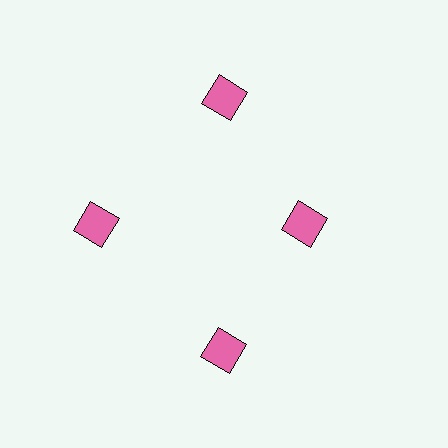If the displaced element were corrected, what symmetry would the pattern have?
It would have 4-fold rotational symmetry — the pattern would map onto itself every 90 degrees.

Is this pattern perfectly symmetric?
No. The 4 pink diamonds are arranged in a ring, but one element near the 3 o'clock position is pulled inward toward the center, breaking the 4-fold rotational symmetry.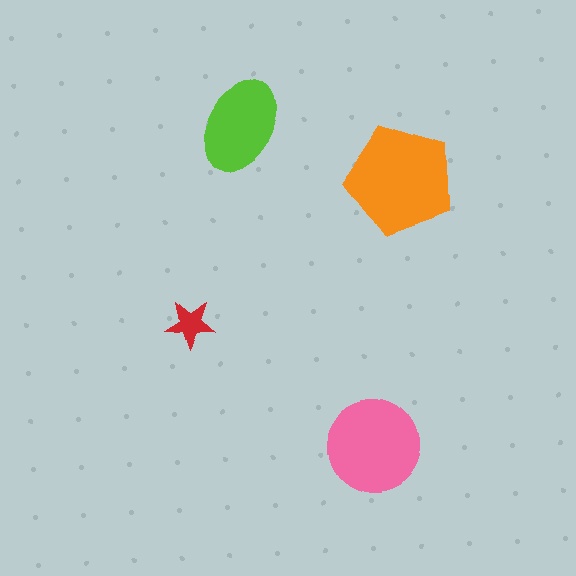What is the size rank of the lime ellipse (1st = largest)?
3rd.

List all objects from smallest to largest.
The red star, the lime ellipse, the pink circle, the orange pentagon.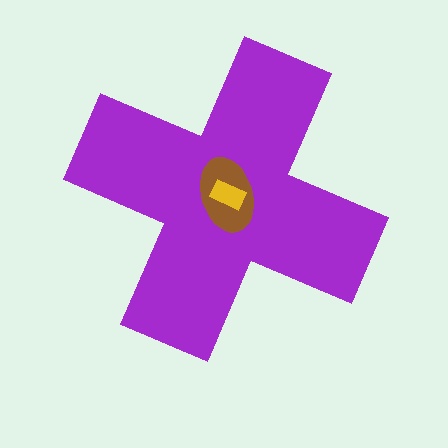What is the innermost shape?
The yellow rectangle.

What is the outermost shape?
The purple cross.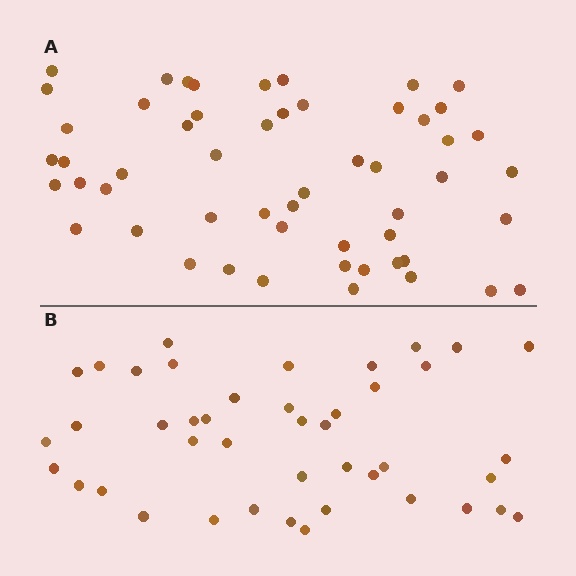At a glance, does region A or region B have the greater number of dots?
Region A (the top region) has more dots.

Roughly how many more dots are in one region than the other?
Region A has roughly 12 or so more dots than region B.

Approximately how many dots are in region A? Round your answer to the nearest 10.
About 50 dots. (The exact count is 54, which rounds to 50.)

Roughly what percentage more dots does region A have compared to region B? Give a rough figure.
About 25% more.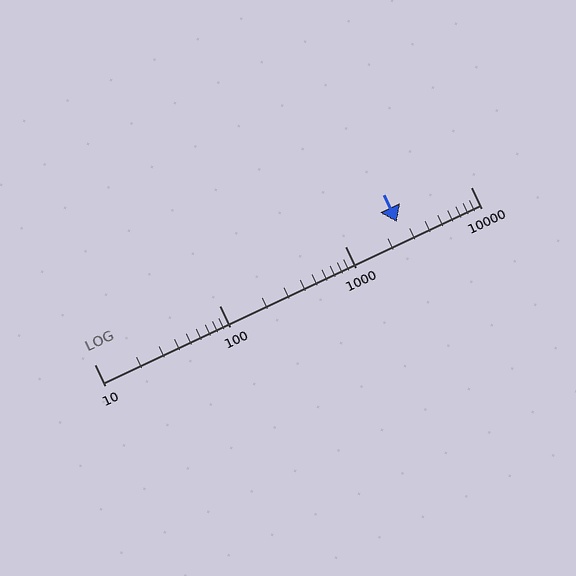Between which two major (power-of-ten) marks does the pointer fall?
The pointer is between 1000 and 10000.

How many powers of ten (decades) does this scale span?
The scale spans 3 decades, from 10 to 10000.